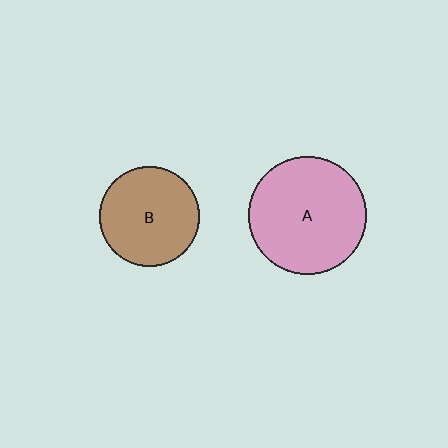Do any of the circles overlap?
No, none of the circles overlap.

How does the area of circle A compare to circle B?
Approximately 1.4 times.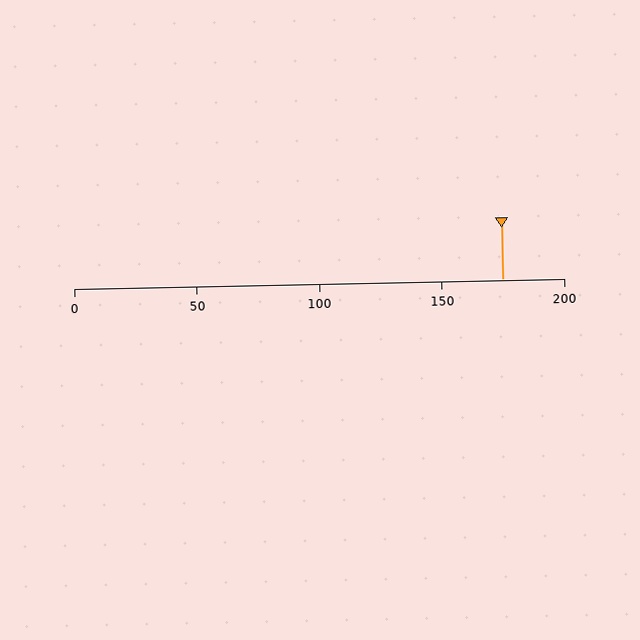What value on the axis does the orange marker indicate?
The marker indicates approximately 175.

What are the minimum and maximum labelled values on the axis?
The axis runs from 0 to 200.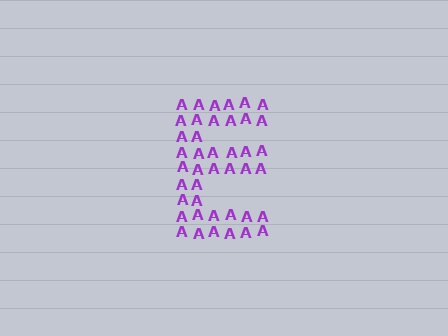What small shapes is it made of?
It is made of small letter A's.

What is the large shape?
The large shape is the letter E.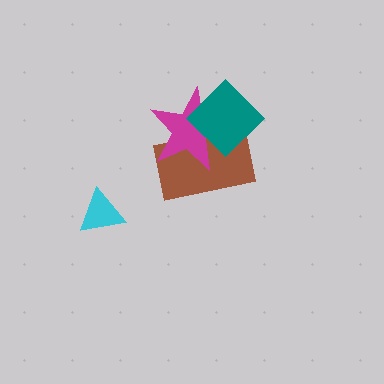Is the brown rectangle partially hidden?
Yes, it is partially covered by another shape.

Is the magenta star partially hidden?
Yes, it is partially covered by another shape.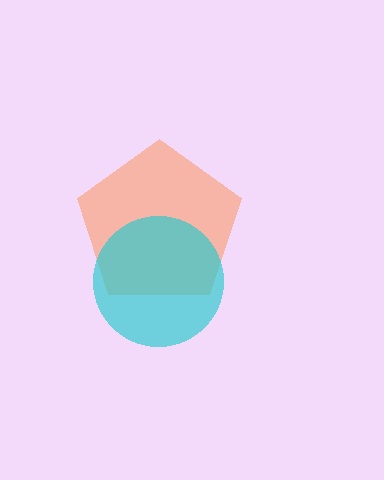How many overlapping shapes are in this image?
There are 2 overlapping shapes in the image.